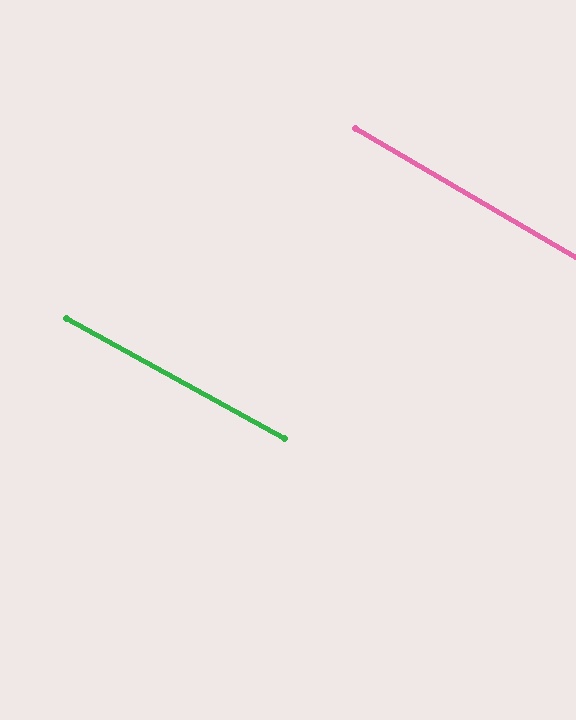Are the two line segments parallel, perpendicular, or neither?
Parallel — their directions differ by only 1.6°.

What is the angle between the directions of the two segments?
Approximately 2 degrees.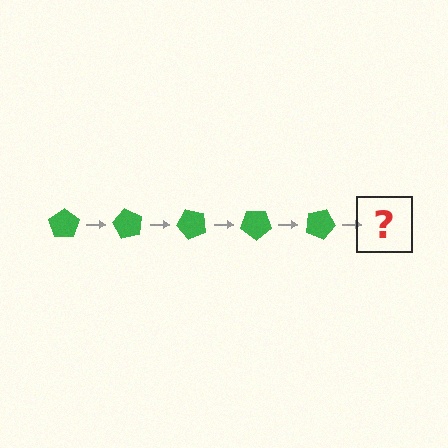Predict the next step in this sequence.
The next step is a green pentagon rotated 300 degrees.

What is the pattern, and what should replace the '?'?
The pattern is that the pentagon rotates 60 degrees each step. The '?' should be a green pentagon rotated 300 degrees.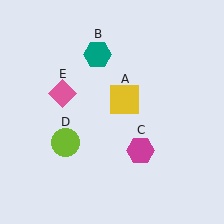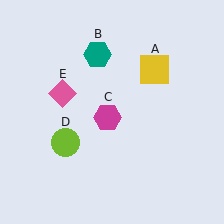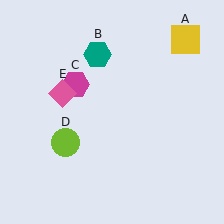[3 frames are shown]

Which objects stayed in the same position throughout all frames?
Teal hexagon (object B) and lime circle (object D) and pink diamond (object E) remained stationary.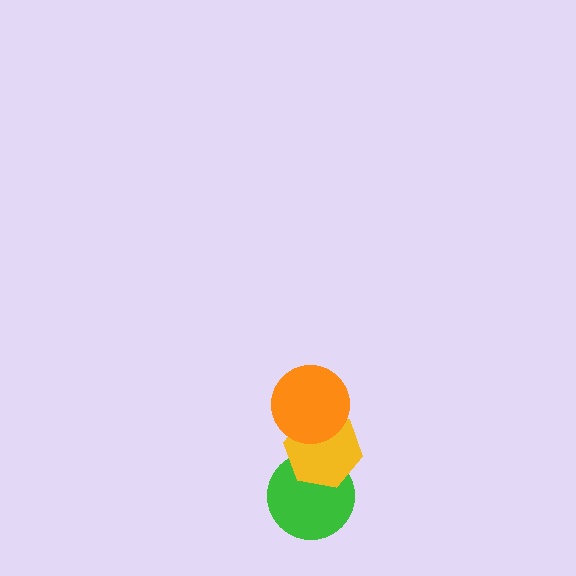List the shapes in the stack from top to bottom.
From top to bottom: the orange circle, the yellow hexagon, the green circle.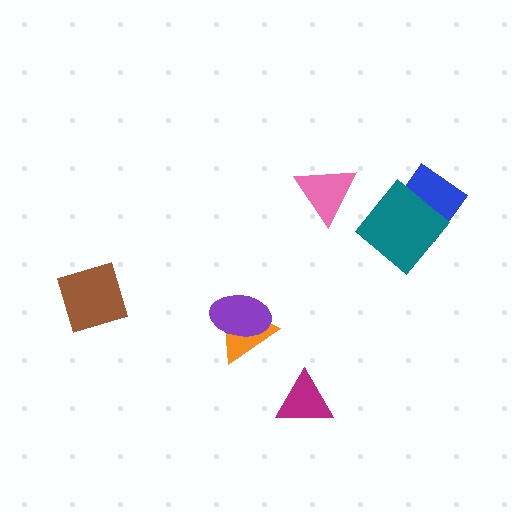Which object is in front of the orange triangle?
The purple ellipse is in front of the orange triangle.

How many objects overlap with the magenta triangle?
0 objects overlap with the magenta triangle.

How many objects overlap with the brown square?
0 objects overlap with the brown square.